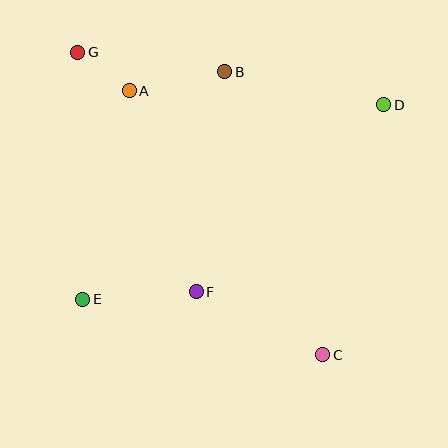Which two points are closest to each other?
Points A and G are closest to each other.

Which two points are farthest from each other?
Points C and G are farthest from each other.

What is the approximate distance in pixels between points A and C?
The distance between A and C is approximately 327 pixels.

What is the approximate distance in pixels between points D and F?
The distance between D and F is approximately 265 pixels.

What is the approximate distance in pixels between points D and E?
The distance between D and E is approximately 358 pixels.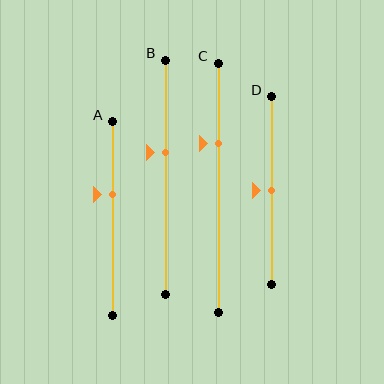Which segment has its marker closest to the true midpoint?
Segment D has its marker closest to the true midpoint.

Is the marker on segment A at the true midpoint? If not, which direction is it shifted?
No, the marker on segment A is shifted upward by about 12% of the segment length.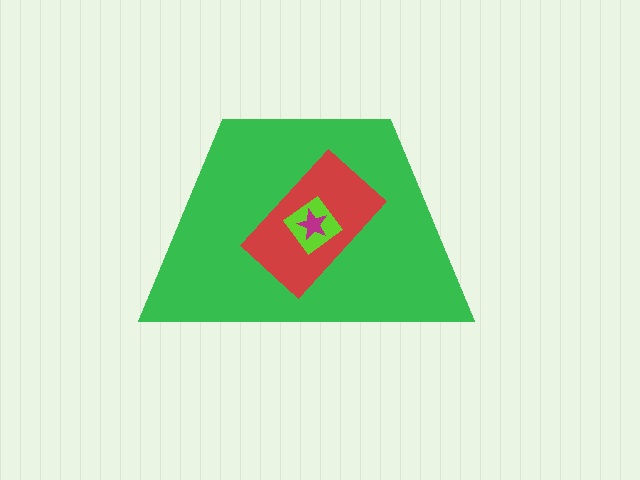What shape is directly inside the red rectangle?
The lime diamond.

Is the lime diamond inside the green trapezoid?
Yes.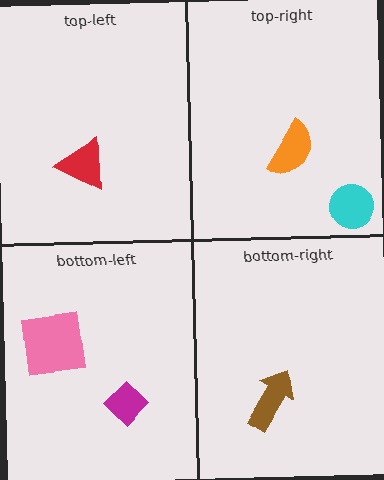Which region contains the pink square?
The bottom-left region.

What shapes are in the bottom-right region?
The brown arrow.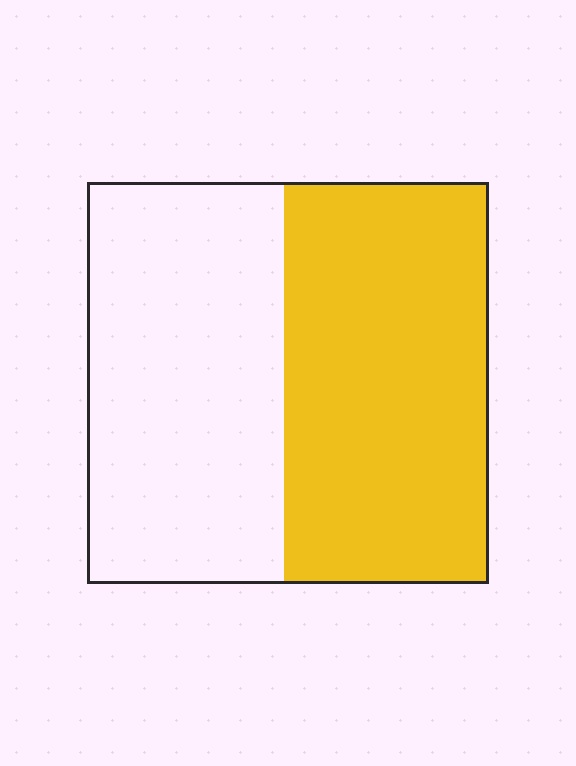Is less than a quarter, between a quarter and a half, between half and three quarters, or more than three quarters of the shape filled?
Between half and three quarters.